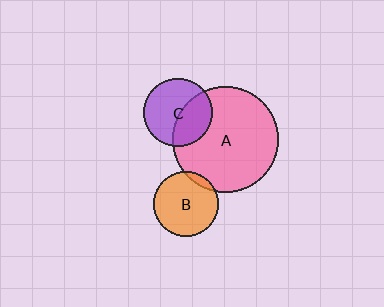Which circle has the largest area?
Circle A (pink).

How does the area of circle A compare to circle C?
Approximately 2.4 times.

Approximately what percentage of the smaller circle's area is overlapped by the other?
Approximately 10%.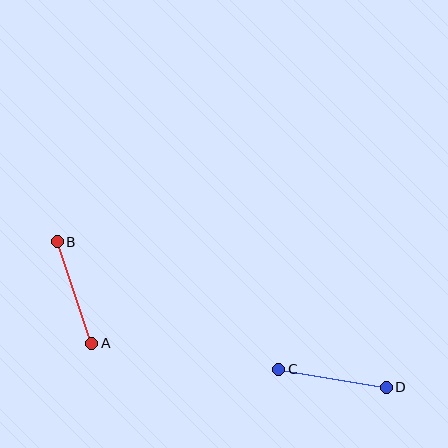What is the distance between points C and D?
The distance is approximately 109 pixels.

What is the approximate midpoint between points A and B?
The midpoint is at approximately (75, 292) pixels.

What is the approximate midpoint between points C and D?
The midpoint is at approximately (333, 378) pixels.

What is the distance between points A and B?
The distance is approximately 108 pixels.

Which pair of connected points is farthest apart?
Points C and D are farthest apart.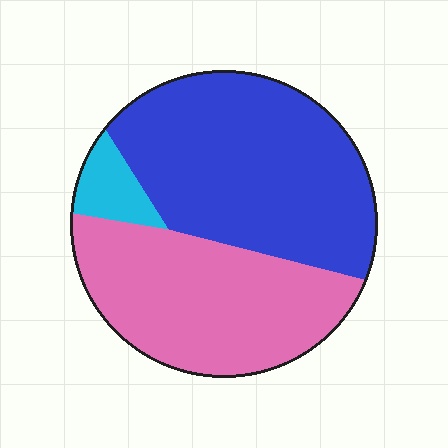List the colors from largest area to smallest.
From largest to smallest: blue, pink, cyan.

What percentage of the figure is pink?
Pink takes up about two fifths (2/5) of the figure.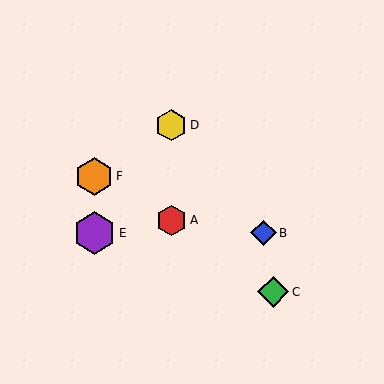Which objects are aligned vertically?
Objects A, D are aligned vertically.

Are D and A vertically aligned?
Yes, both are at x≈171.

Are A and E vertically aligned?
No, A is at x≈171 and E is at x≈94.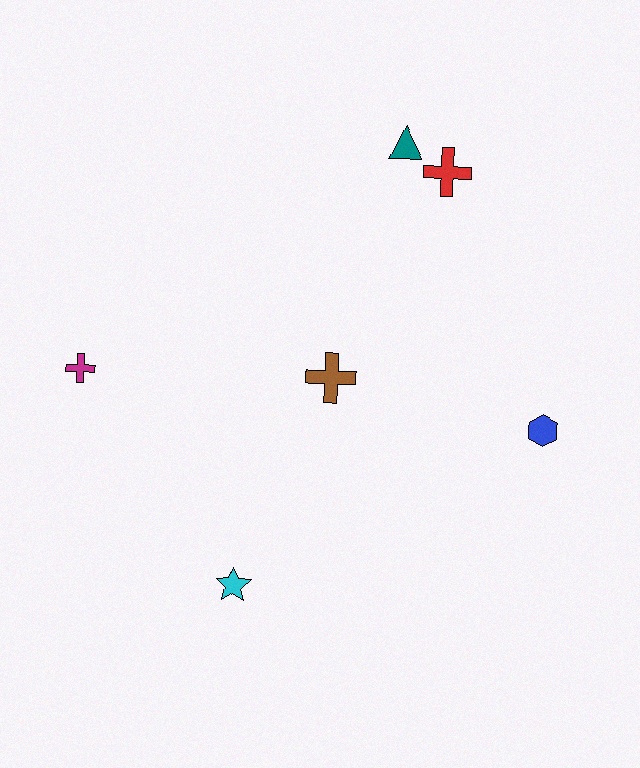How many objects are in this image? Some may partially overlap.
There are 6 objects.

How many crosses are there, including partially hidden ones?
There are 3 crosses.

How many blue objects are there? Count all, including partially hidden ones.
There is 1 blue object.